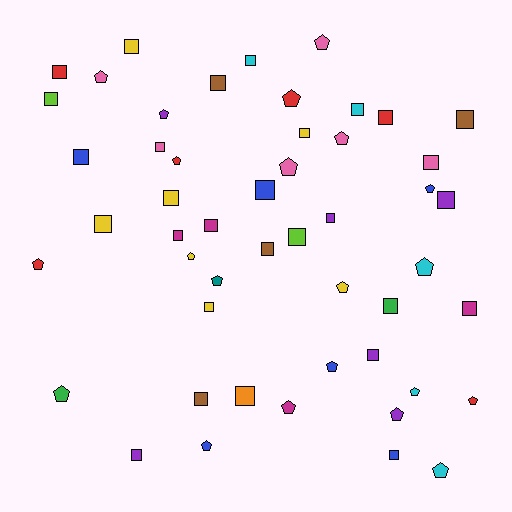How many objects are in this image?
There are 50 objects.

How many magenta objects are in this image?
There are 4 magenta objects.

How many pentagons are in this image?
There are 21 pentagons.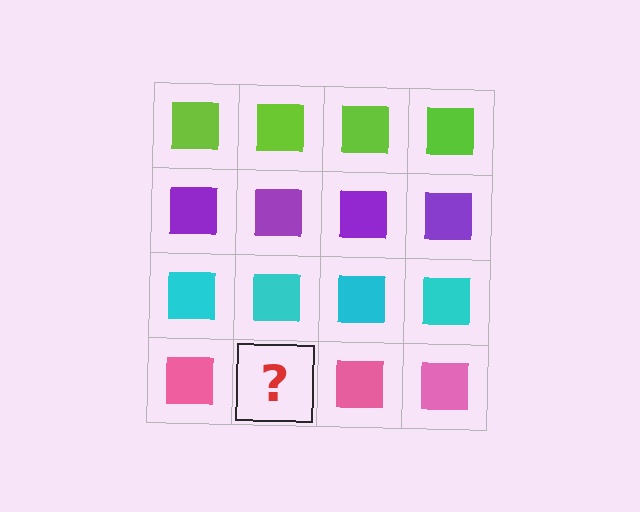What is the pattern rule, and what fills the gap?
The rule is that each row has a consistent color. The gap should be filled with a pink square.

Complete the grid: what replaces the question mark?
The question mark should be replaced with a pink square.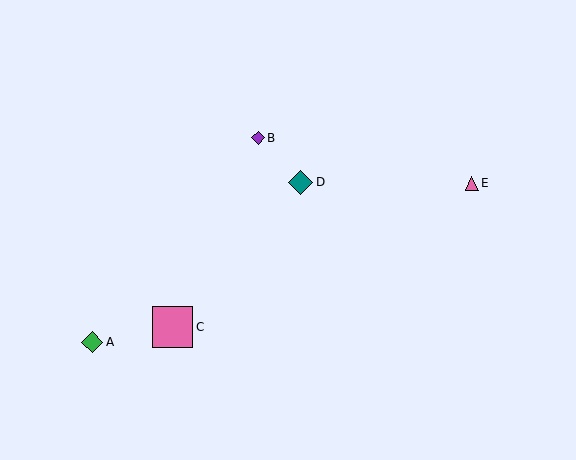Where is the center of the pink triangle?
The center of the pink triangle is at (472, 184).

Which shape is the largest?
The pink square (labeled C) is the largest.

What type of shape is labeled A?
Shape A is a green diamond.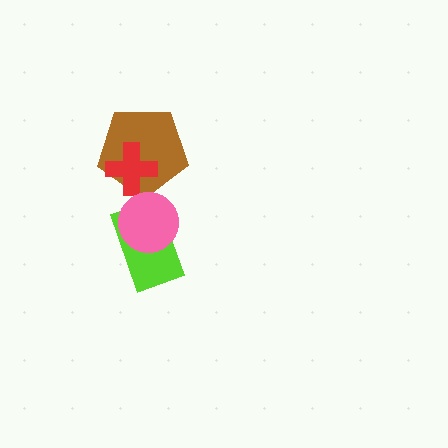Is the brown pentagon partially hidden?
Yes, it is partially covered by another shape.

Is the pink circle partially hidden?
No, no other shape covers it.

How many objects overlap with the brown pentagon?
1 object overlaps with the brown pentagon.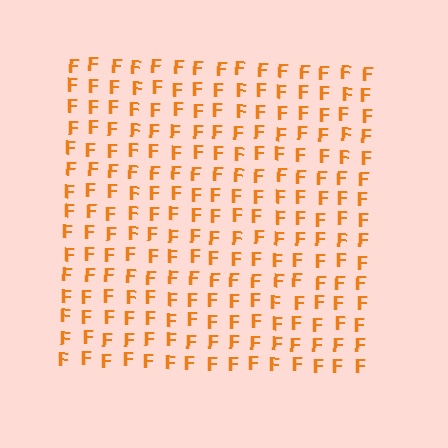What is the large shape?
The large shape is a square.